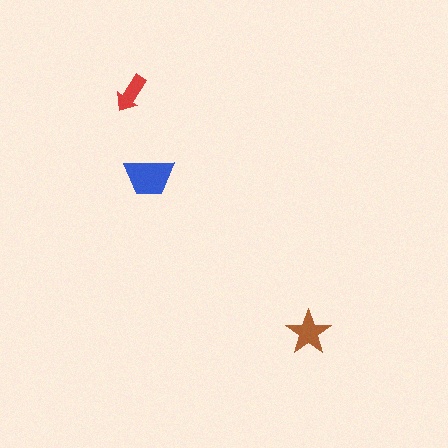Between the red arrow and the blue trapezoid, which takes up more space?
The blue trapezoid.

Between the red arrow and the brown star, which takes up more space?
The brown star.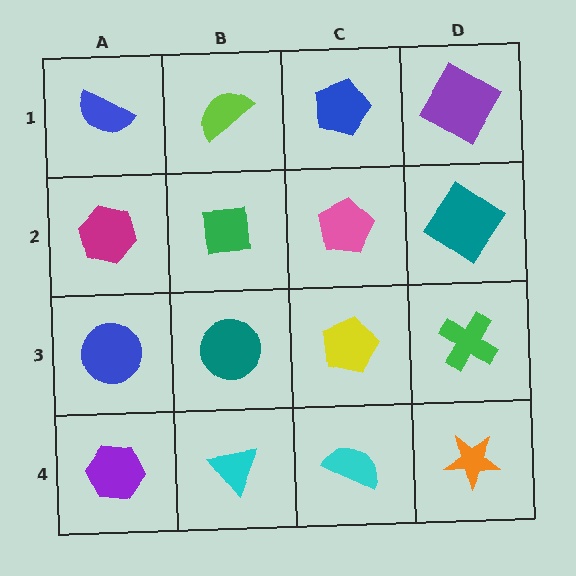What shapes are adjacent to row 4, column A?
A blue circle (row 3, column A), a cyan triangle (row 4, column B).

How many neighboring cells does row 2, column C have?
4.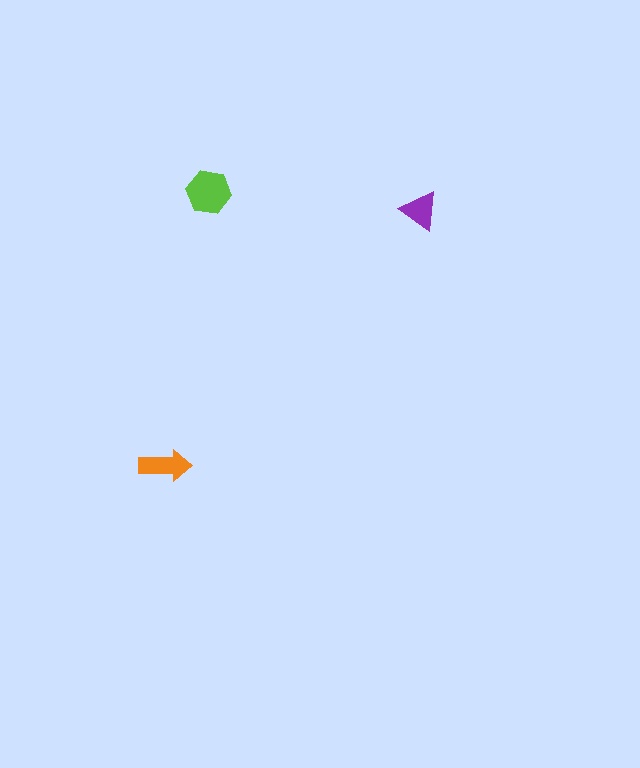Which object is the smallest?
The purple triangle.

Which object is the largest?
The lime hexagon.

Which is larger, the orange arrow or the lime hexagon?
The lime hexagon.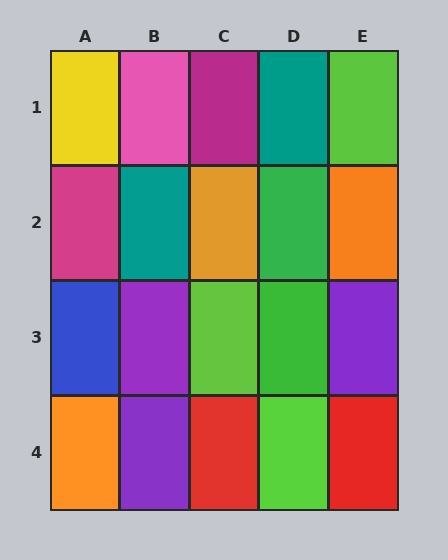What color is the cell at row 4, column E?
Red.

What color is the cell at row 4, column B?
Purple.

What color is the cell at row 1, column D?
Teal.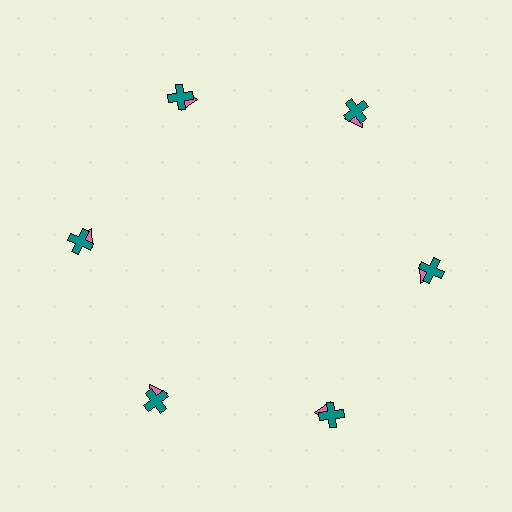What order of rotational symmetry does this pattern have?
This pattern has 6-fold rotational symmetry.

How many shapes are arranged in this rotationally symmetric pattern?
There are 12 shapes, arranged in 6 groups of 2.